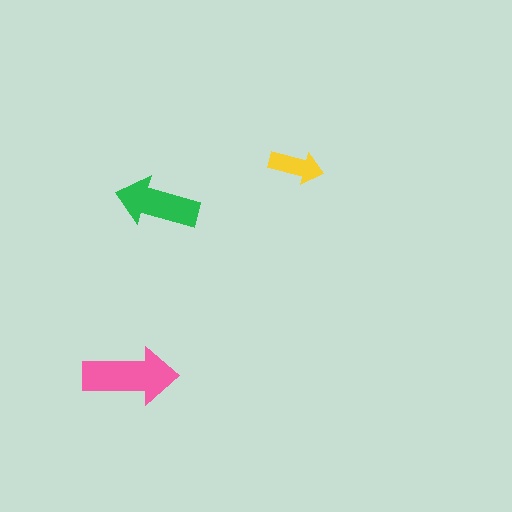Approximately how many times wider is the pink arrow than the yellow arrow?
About 2 times wider.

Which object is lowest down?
The pink arrow is bottommost.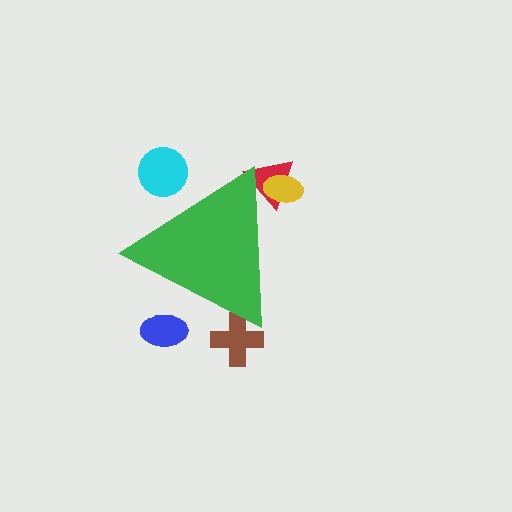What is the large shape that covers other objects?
A green triangle.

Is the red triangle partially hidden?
Yes, the red triangle is partially hidden behind the green triangle.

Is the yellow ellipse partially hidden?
Yes, the yellow ellipse is partially hidden behind the green triangle.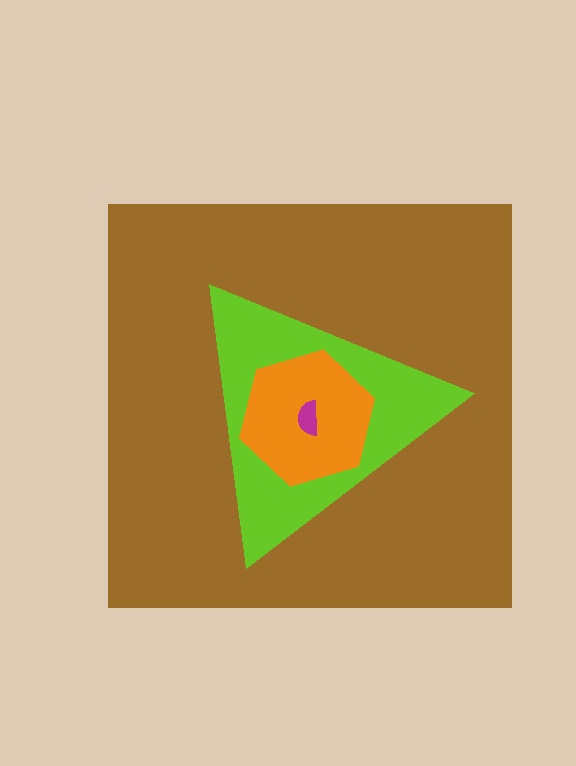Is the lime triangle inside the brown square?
Yes.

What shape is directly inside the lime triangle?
The orange hexagon.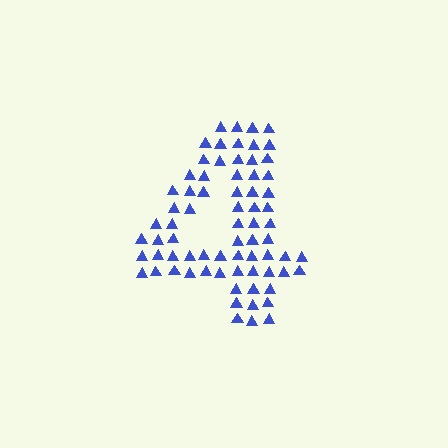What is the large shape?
The large shape is the digit 4.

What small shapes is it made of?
It is made of small triangles.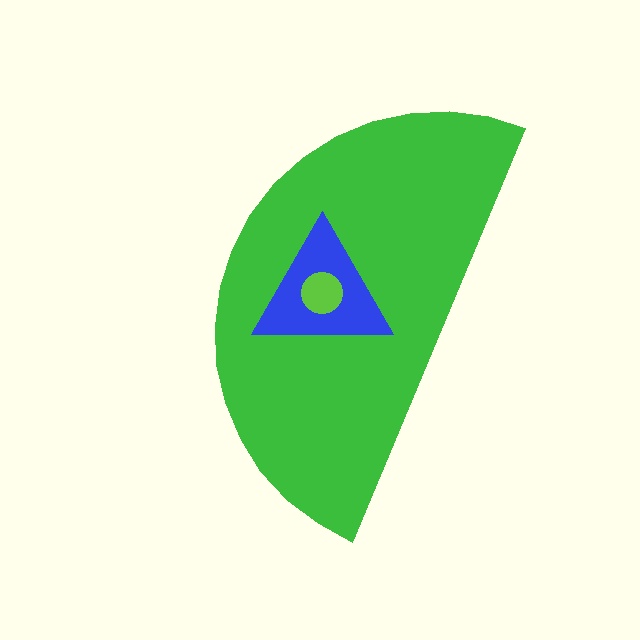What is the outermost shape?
The green semicircle.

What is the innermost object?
The lime circle.